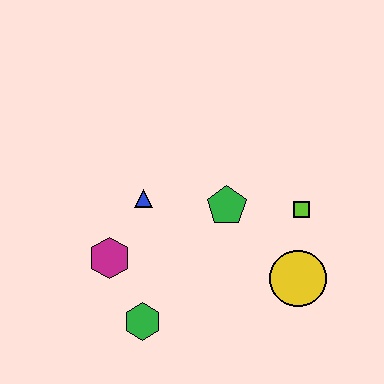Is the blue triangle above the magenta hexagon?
Yes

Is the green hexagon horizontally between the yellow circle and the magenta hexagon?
Yes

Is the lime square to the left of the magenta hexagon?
No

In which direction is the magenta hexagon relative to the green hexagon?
The magenta hexagon is above the green hexagon.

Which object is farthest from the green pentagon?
The green hexagon is farthest from the green pentagon.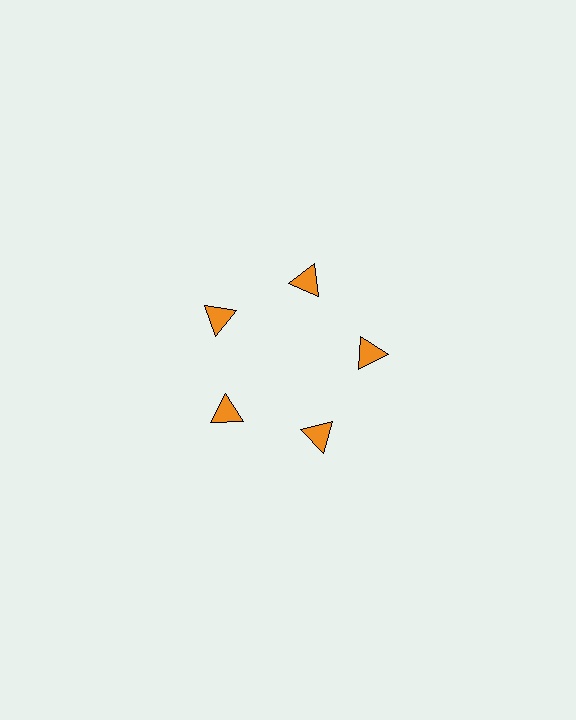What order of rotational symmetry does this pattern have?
This pattern has 5-fold rotational symmetry.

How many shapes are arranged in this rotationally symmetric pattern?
There are 5 shapes, arranged in 5 groups of 1.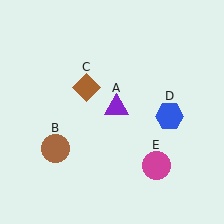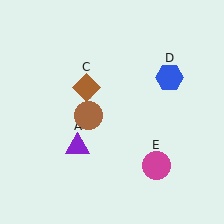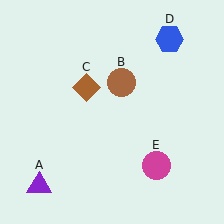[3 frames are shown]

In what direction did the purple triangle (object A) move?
The purple triangle (object A) moved down and to the left.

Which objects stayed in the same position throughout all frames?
Brown diamond (object C) and magenta circle (object E) remained stationary.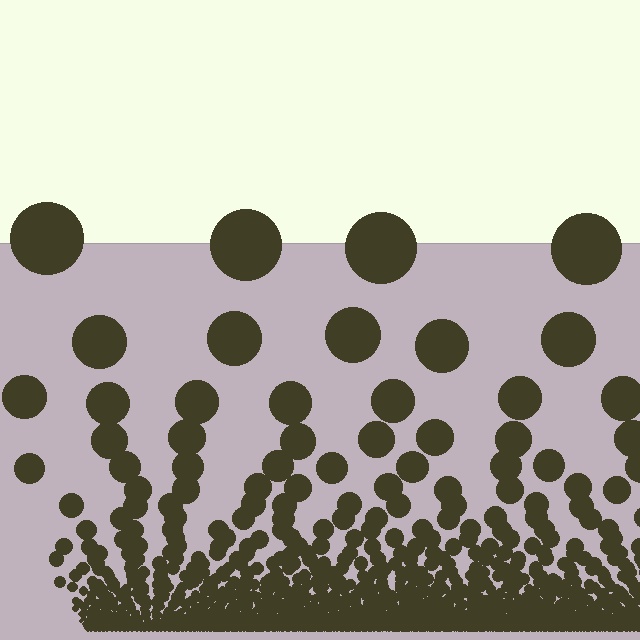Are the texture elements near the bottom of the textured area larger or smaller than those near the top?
Smaller. The gradient is inverted — elements near the bottom are smaller and denser.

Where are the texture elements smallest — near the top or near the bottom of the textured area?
Near the bottom.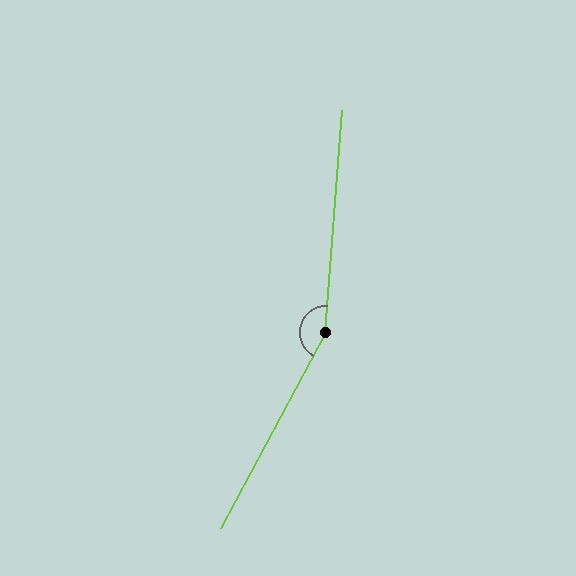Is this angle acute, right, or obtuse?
It is obtuse.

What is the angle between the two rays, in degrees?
Approximately 156 degrees.